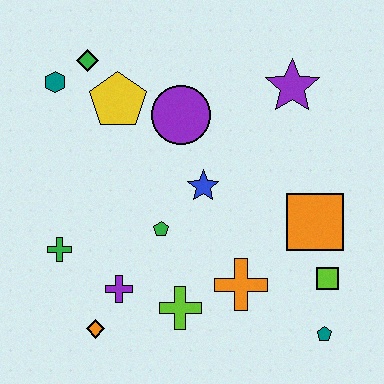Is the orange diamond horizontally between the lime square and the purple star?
No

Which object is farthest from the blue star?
The teal pentagon is farthest from the blue star.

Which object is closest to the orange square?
The lime square is closest to the orange square.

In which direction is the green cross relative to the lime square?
The green cross is to the left of the lime square.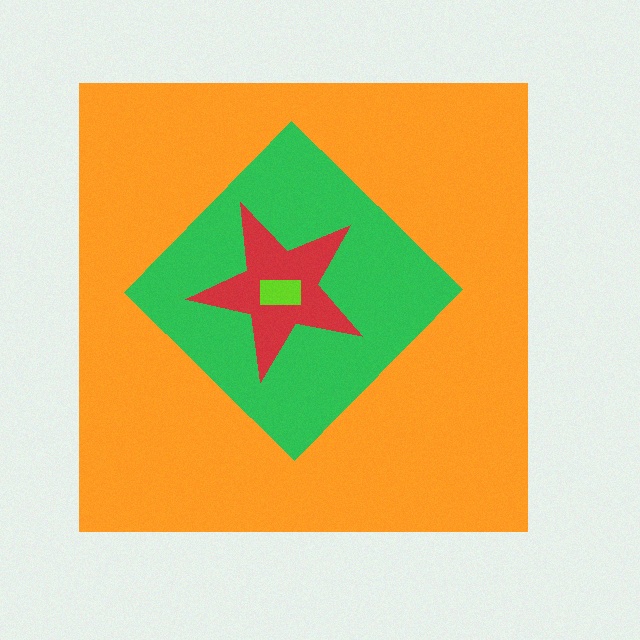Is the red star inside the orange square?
Yes.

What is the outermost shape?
The orange square.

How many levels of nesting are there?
4.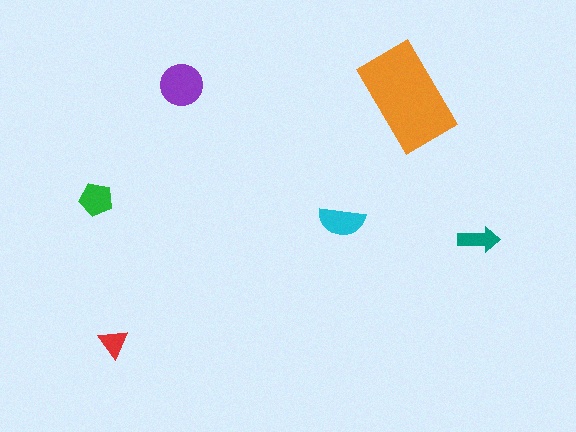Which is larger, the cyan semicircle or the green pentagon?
The cyan semicircle.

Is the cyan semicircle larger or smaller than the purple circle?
Smaller.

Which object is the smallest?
The red triangle.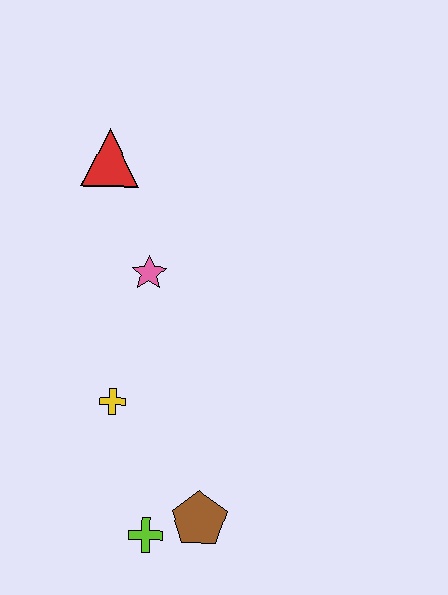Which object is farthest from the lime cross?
The red triangle is farthest from the lime cross.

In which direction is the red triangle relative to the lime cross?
The red triangle is above the lime cross.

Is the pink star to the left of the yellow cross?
No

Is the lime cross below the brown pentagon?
Yes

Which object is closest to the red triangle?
The pink star is closest to the red triangle.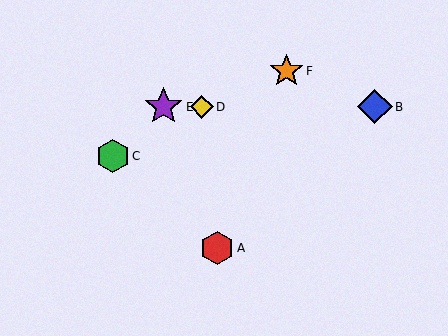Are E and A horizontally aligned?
No, E is at y≈107 and A is at y≈248.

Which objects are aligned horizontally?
Objects B, D, E are aligned horizontally.